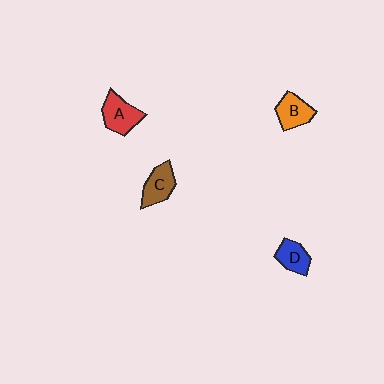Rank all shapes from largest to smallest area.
From largest to smallest: A (red), C (brown), B (orange), D (blue).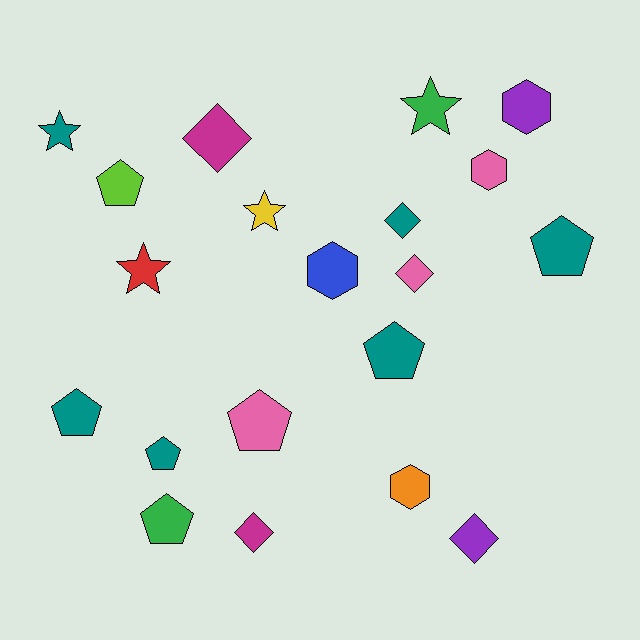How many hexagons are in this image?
There are 4 hexagons.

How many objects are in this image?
There are 20 objects.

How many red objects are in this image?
There is 1 red object.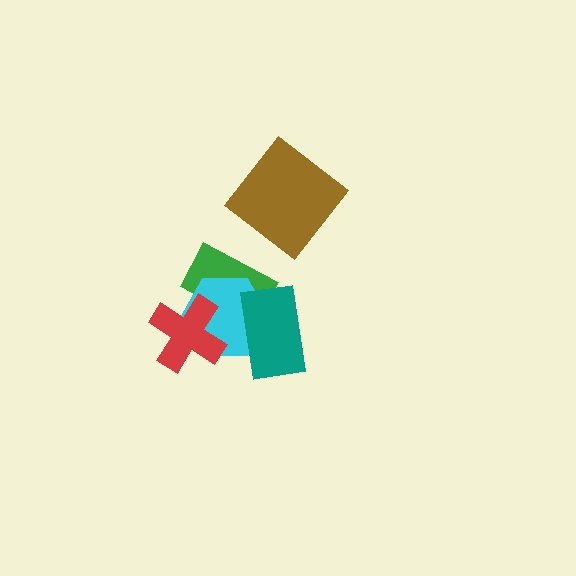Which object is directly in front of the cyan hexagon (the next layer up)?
The red cross is directly in front of the cyan hexagon.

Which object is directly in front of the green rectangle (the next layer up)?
The cyan hexagon is directly in front of the green rectangle.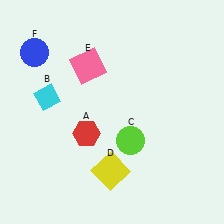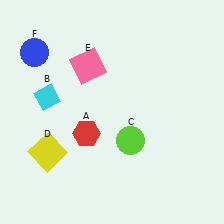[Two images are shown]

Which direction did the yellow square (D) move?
The yellow square (D) moved left.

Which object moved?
The yellow square (D) moved left.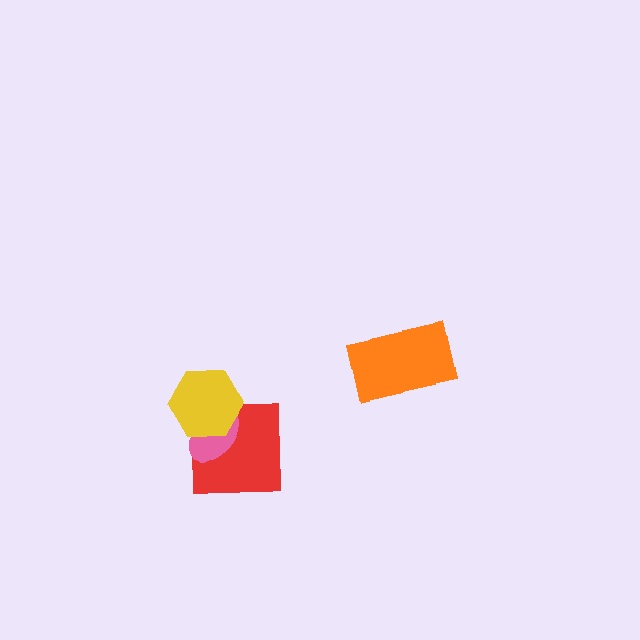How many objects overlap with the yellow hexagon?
2 objects overlap with the yellow hexagon.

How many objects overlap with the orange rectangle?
0 objects overlap with the orange rectangle.